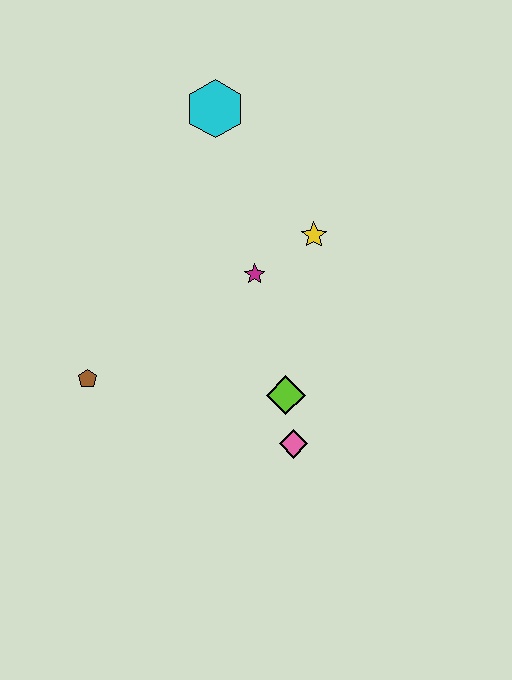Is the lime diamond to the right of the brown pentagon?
Yes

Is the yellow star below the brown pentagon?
No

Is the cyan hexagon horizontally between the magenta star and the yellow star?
No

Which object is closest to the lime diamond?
The pink diamond is closest to the lime diamond.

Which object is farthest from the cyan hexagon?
The pink diamond is farthest from the cyan hexagon.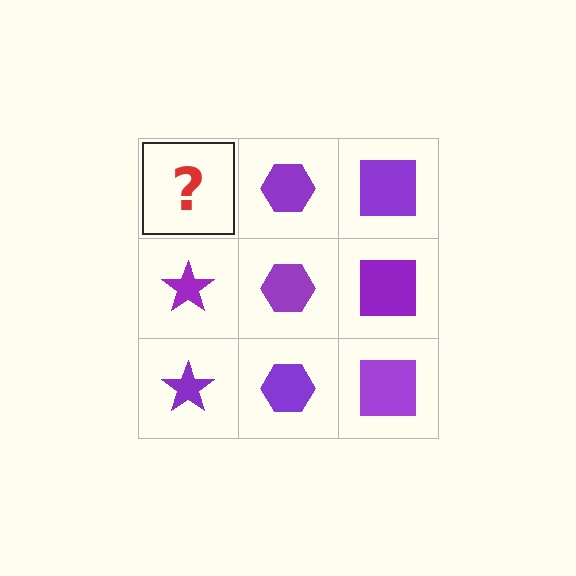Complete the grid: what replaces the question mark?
The question mark should be replaced with a purple star.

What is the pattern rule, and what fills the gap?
The rule is that each column has a consistent shape. The gap should be filled with a purple star.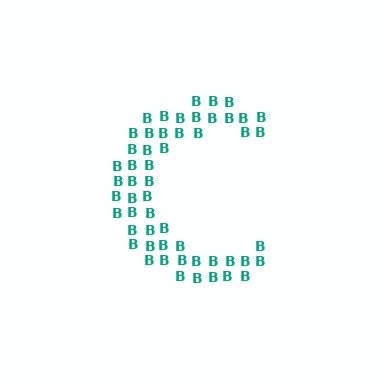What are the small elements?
The small elements are letter B's.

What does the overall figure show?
The overall figure shows the letter C.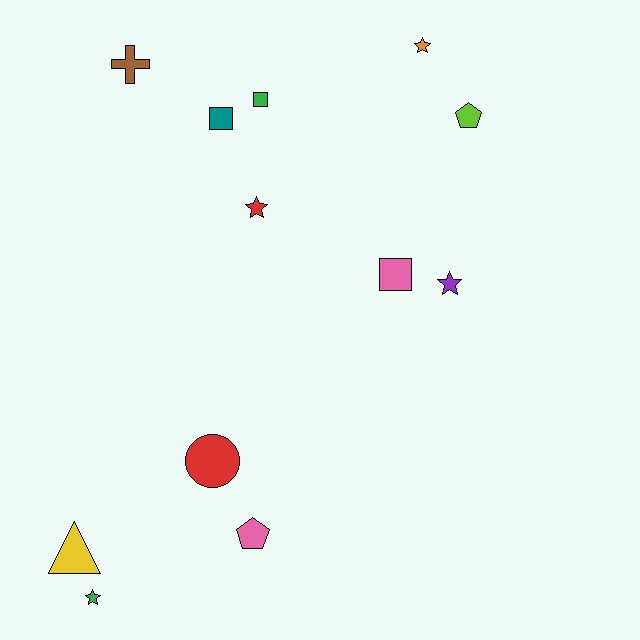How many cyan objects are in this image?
There are no cyan objects.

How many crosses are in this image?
There is 1 cross.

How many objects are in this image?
There are 12 objects.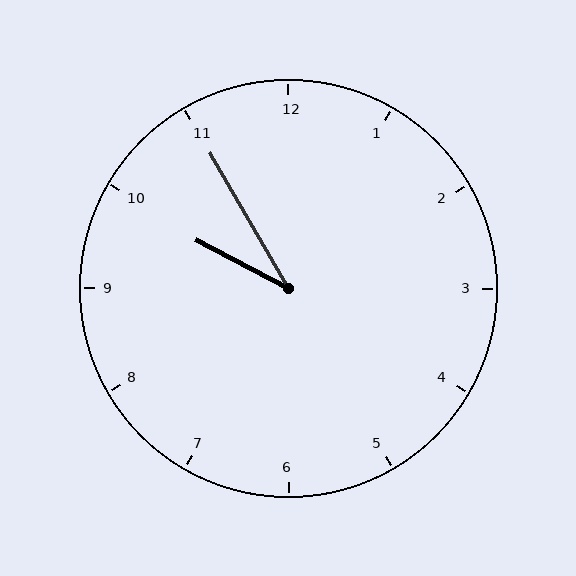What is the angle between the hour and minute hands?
Approximately 32 degrees.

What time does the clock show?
9:55.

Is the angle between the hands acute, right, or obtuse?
It is acute.